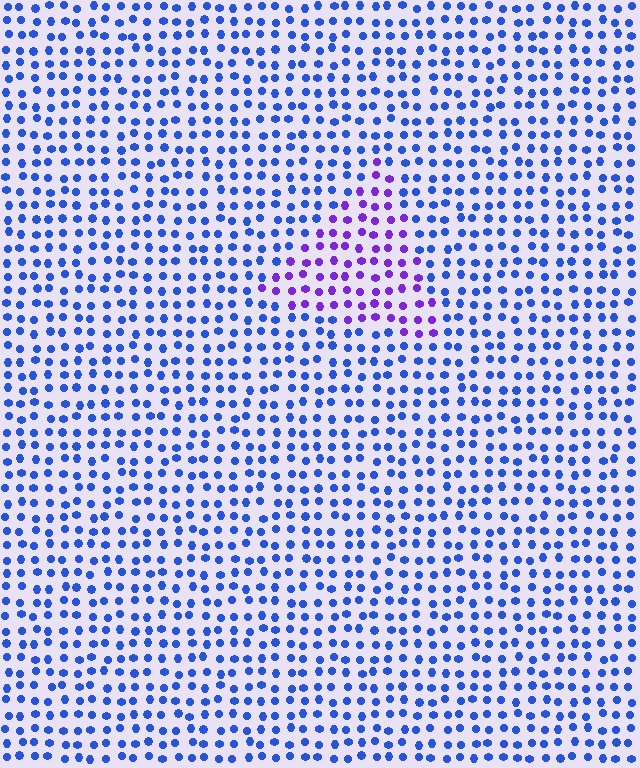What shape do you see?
I see a triangle.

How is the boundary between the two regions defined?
The boundary is defined purely by a slight shift in hue (about 45 degrees). Spacing, size, and orientation are identical on both sides.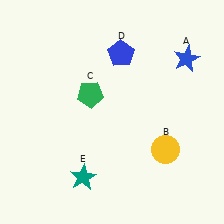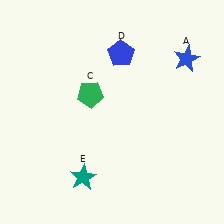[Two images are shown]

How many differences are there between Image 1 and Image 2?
There is 1 difference between the two images.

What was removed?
The yellow circle (B) was removed in Image 2.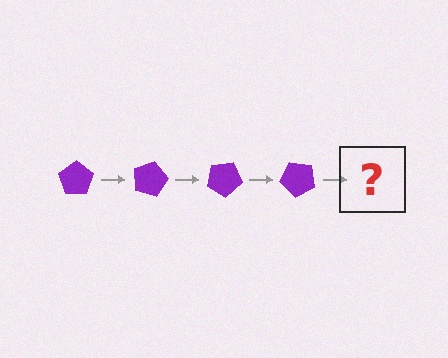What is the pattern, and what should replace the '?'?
The pattern is that the pentagon rotates 15 degrees each step. The '?' should be a purple pentagon rotated 60 degrees.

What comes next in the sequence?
The next element should be a purple pentagon rotated 60 degrees.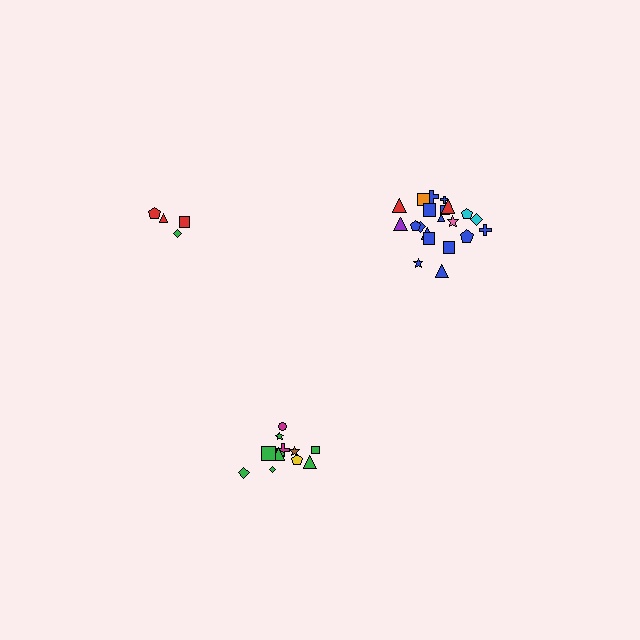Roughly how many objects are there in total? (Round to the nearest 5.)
Roughly 40 objects in total.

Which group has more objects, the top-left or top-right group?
The top-right group.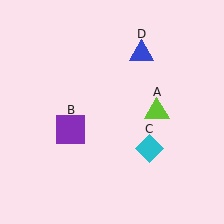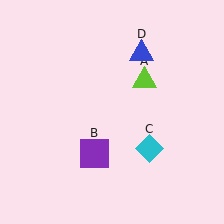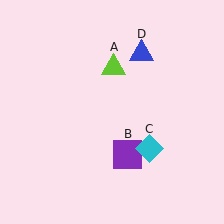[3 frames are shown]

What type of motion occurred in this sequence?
The lime triangle (object A), purple square (object B) rotated counterclockwise around the center of the scene.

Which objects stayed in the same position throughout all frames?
Cyan diamond (object C) and blue triangle (object D) remained stationary.